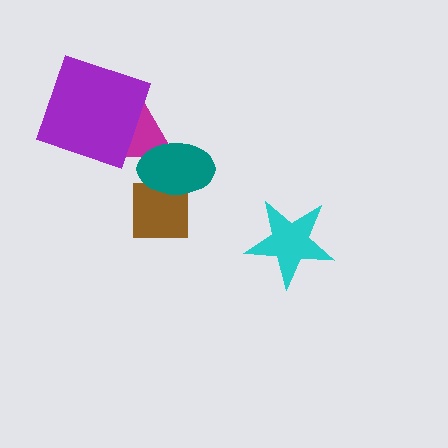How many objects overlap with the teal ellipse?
2 objects overlap with the teal ellipse.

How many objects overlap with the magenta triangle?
2 objects overlap with the magenta triangle.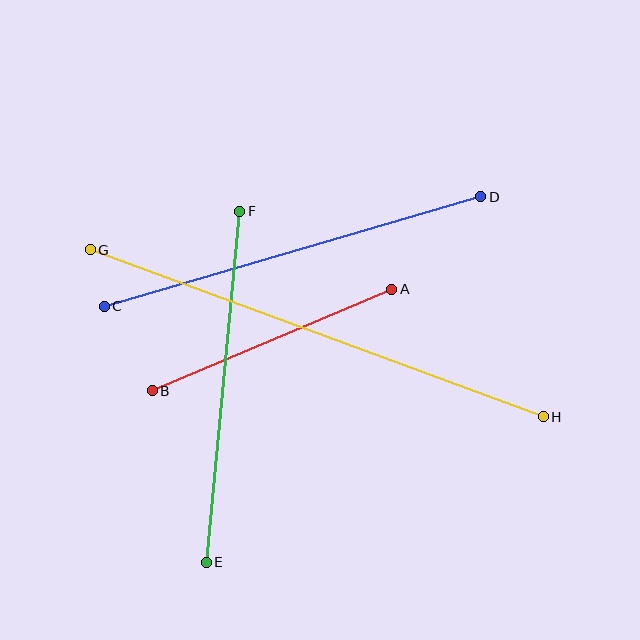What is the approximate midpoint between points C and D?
The midpoint is at approximately (292, 252) pixels.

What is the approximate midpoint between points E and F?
The midpoint is at approximately (223, 387) pixels.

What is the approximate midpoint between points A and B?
The midpoint is at approximately (272, 340) pixels.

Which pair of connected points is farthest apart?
Points G and H are farthest apart.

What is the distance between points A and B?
The distance is approximately 260 pixels.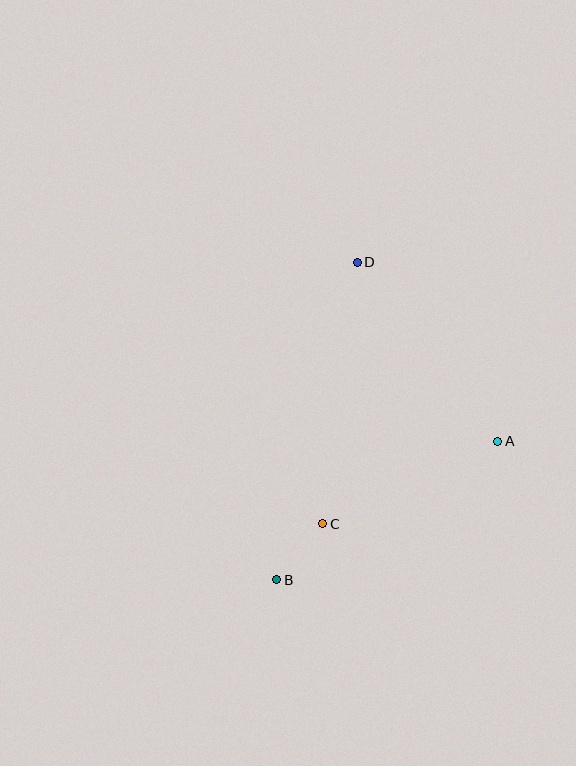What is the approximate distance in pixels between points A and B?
The distance between A and B is approximately 261 pixels.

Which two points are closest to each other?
Points B and C are closest to each other.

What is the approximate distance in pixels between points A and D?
The distance between A and D is approximately 228 pixels.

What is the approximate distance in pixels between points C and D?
The distance between C and D is approximately 264 pixels.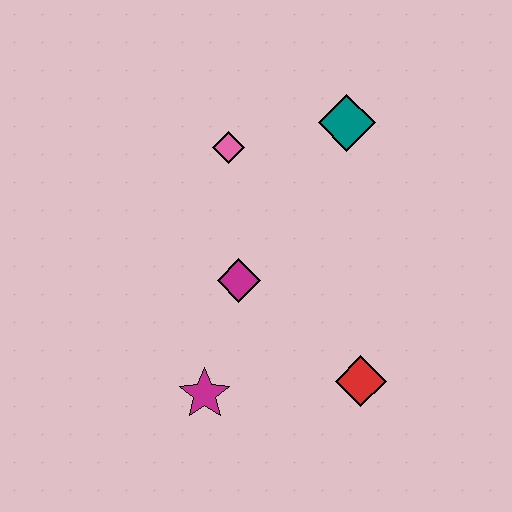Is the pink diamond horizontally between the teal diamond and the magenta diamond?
No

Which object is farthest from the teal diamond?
The magenta star is farthest from the teal diamond.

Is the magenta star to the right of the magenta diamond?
No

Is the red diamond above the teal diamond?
No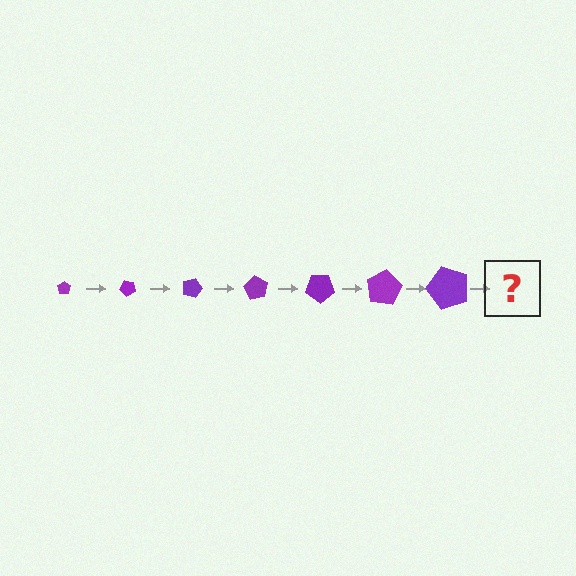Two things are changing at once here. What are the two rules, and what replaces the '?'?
The two rules are that the pentagon grows larger each step and it rotates 45 degrees each step. The '?' should be a pentagon, larger than the previous one and rotated 315 degrees from the start.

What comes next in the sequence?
The next element should be a pentagon, larger than the previous one and rotated 315 degrees from the start.